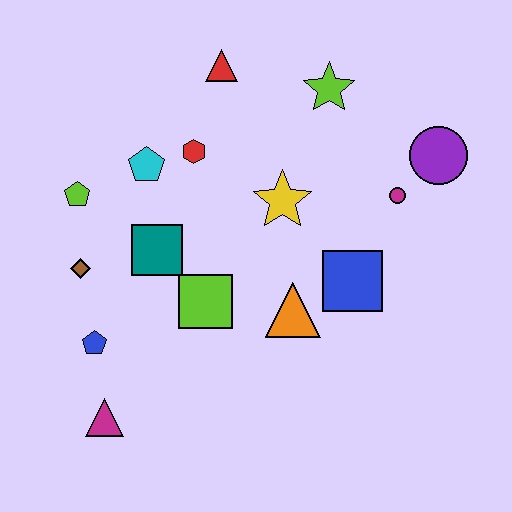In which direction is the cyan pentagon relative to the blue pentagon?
The cyan pentagon is above the blue pentagon.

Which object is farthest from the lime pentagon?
The purple circle is farthest from the lime pentagon.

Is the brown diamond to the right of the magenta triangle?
No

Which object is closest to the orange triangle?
The blue square is closest to the orange triangle.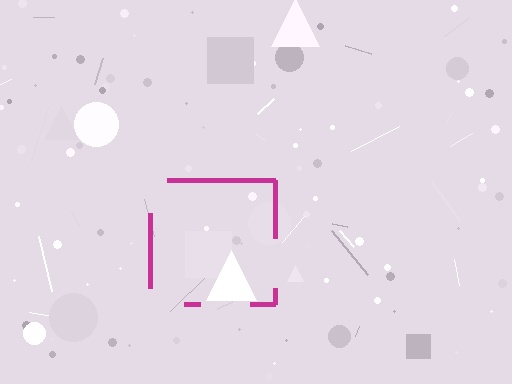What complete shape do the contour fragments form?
The contour fragments form a square.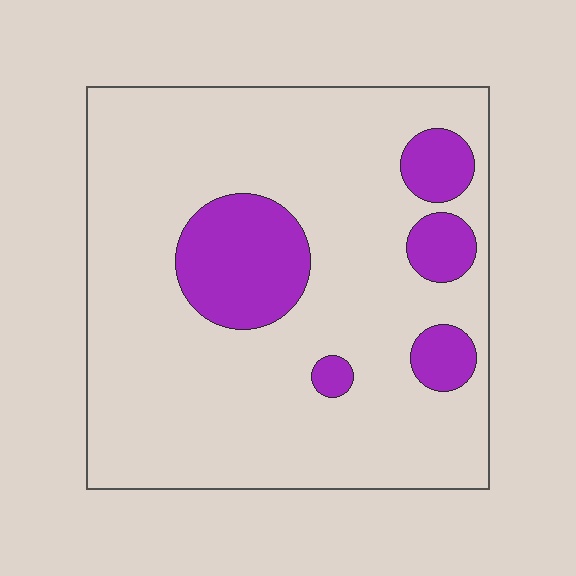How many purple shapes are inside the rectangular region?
5.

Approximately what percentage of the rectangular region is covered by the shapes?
Approximately 15%.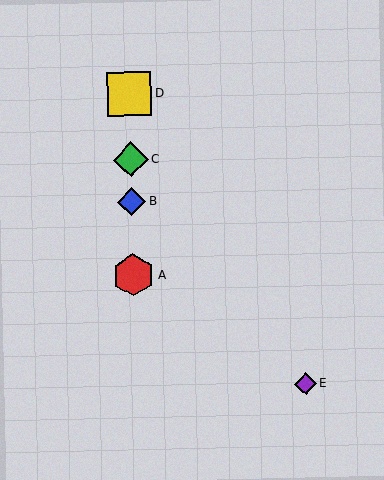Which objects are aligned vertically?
Objects A, B, C, D are aligned vertically.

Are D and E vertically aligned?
No, D is at x≈129 and E is at x≈306.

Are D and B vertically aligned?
Yes, both are at x≈129.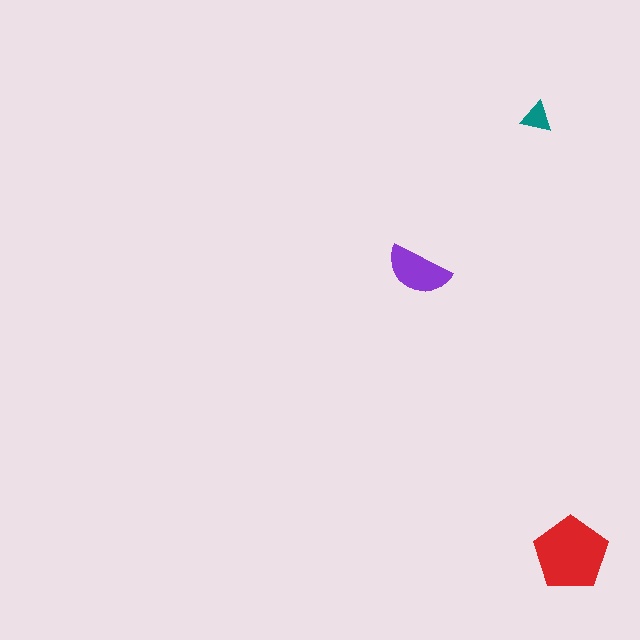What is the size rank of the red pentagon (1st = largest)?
1st.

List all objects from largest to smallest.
The red pentagon, the purple semicircle, the teal triangle.